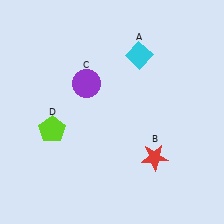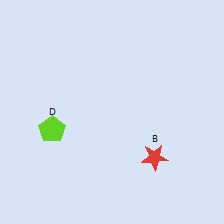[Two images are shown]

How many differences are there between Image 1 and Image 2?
There are 2 differences between the two images.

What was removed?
The cyan diamond (A), the purple circle (C) were removed in Image 2.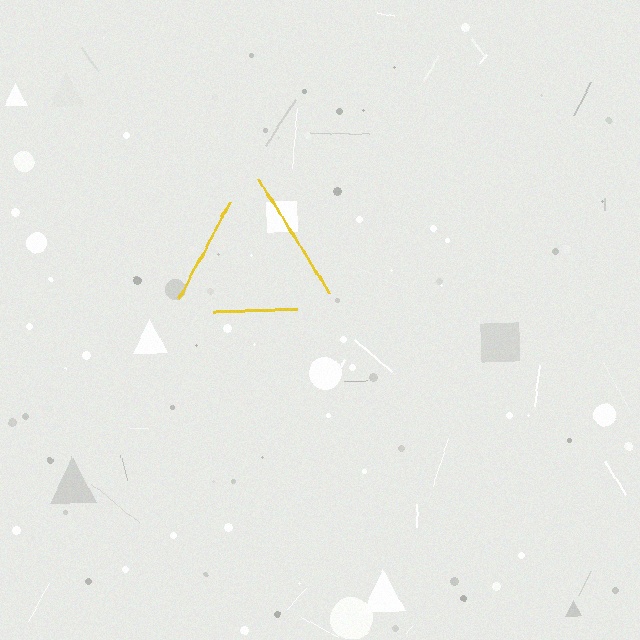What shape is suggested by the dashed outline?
The dashed outline suggests a triangle.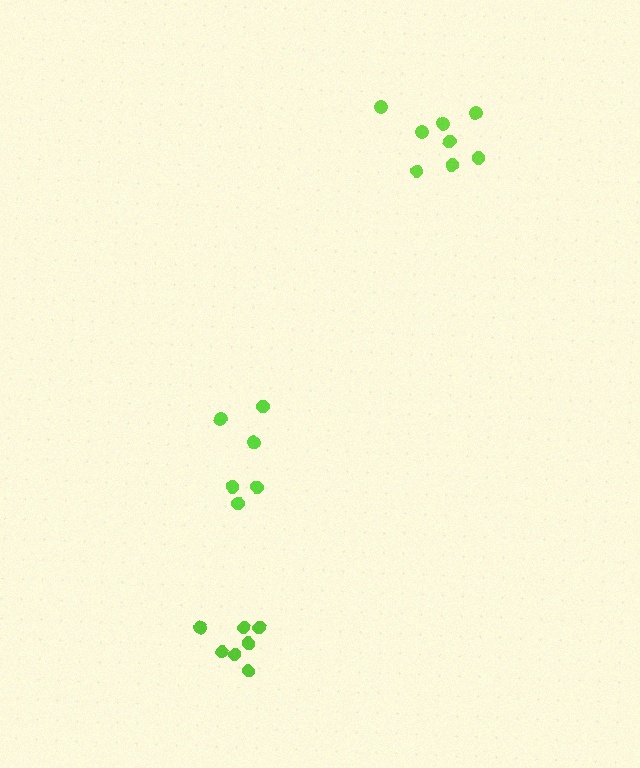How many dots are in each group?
Group 1: 6 dots, Group 2: 8 dots, Group 3: 7 dots (21 total).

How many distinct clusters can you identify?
There are 3 distinct clusters.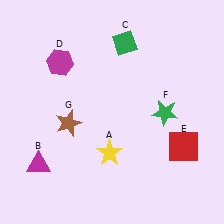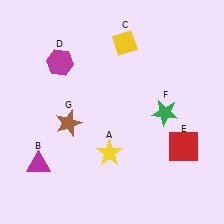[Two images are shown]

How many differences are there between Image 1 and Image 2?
There is 1 difference between the two images.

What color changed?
The diamond (C) changed from green in Image 1 to yellow in Image 2.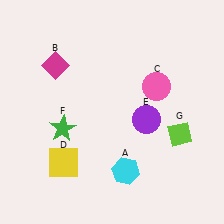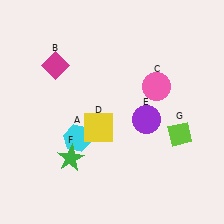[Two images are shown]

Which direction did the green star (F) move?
The green star (F) moved down.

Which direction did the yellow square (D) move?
The yellow square (D) moved right.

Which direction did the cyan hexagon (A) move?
The cyan hexagon (A) moved left.